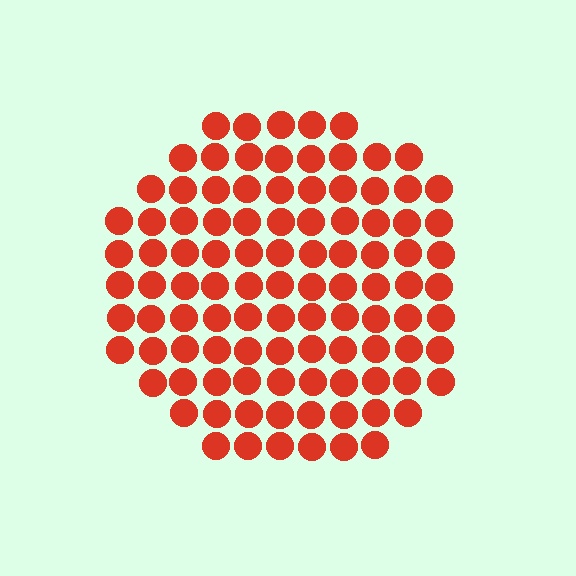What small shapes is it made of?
It is made of small circles.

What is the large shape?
The large shape is a circle.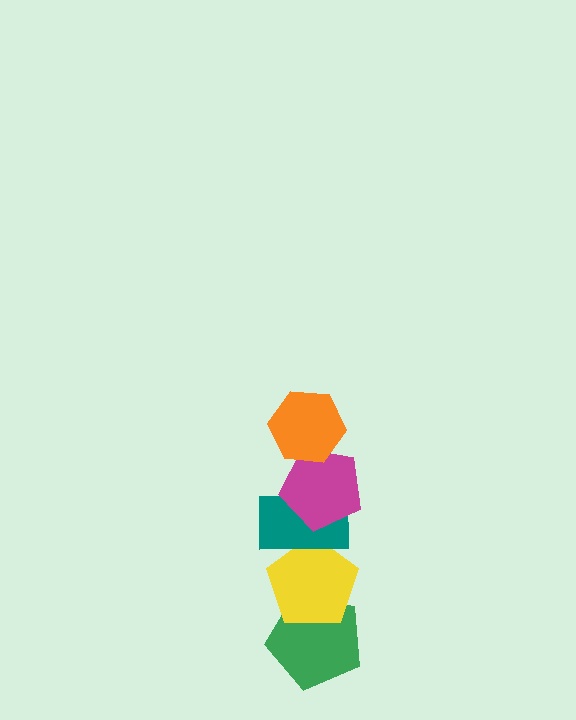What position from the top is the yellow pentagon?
The yellow pentagon is 4th from the top.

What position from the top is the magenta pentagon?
The magenta pentagon is 2nd from the top.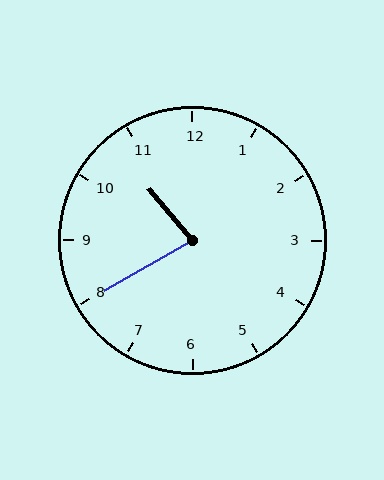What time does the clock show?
10:40.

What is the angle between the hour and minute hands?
Approximately 80 degrees.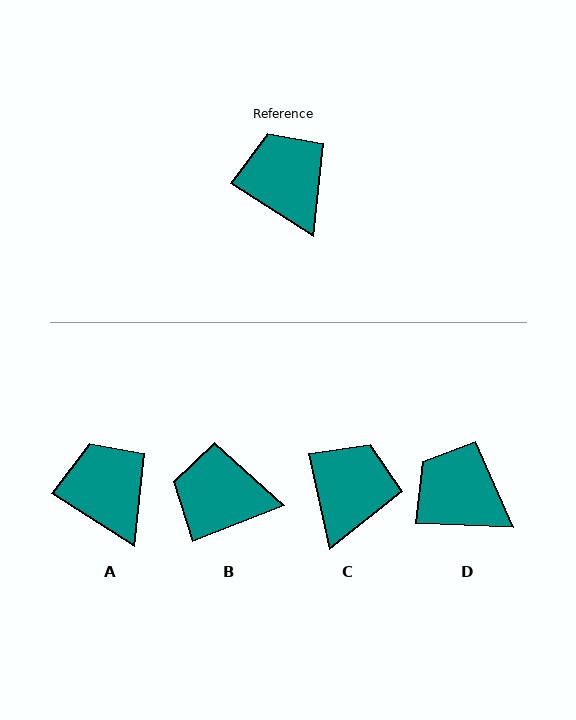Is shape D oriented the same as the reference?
No, it is off by about 30 degrees.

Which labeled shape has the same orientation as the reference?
A.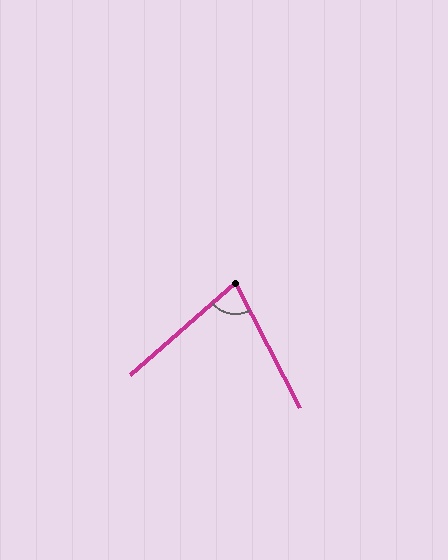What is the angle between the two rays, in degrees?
Approximately 76 degrees.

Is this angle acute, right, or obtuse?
It is acute.